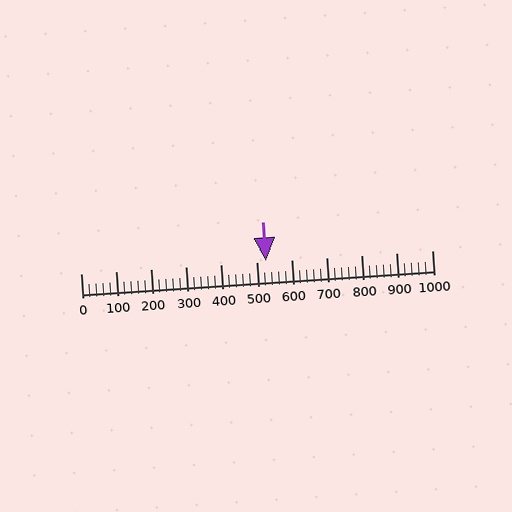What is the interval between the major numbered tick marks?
The major tick marks are spaced 100 units apart.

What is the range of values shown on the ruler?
The ruler shows values from 0 to 1000.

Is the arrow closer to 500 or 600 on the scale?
The arrow is closer to 500.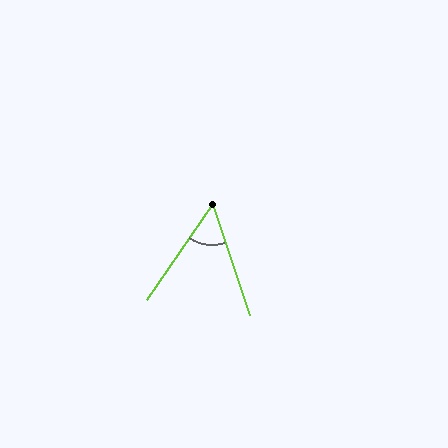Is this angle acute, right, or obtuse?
It is acute.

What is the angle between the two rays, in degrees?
Approximately 53 degrees.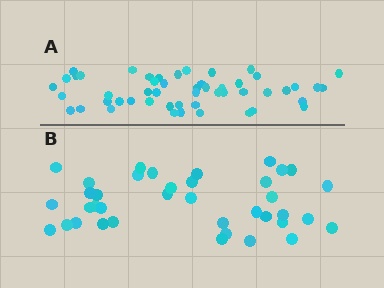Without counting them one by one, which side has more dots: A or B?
Region A (the top region) has more dots.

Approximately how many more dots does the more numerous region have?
Region A has approximately 15 more dots than region B.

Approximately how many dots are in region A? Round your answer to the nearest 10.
About 50 dots. (The exact count is 51, which rounds to 50.)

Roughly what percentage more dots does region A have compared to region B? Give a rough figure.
About 35% more.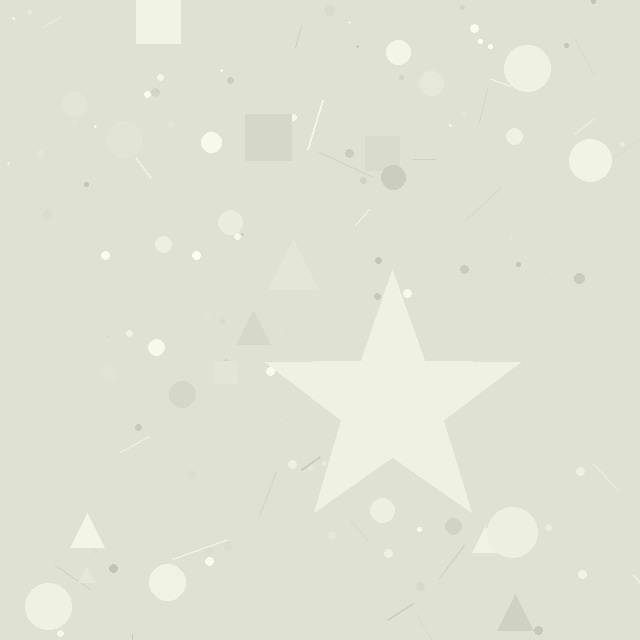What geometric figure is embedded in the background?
A star is embedded in the background.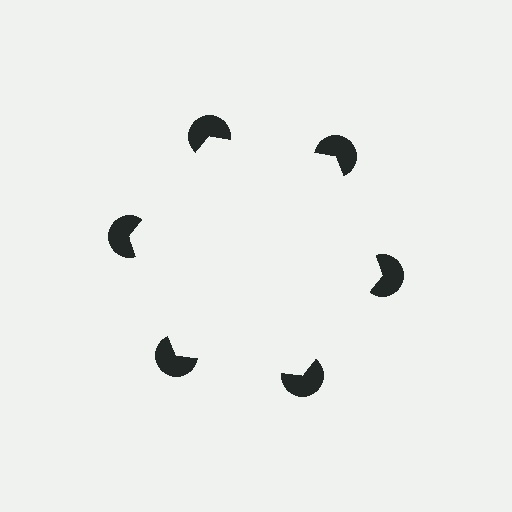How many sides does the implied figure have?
6 sides.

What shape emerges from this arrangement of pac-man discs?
An illusory hexagon — its edges are inferred from the aligned wedge cuts in the pac-man discs, not physically drawn.